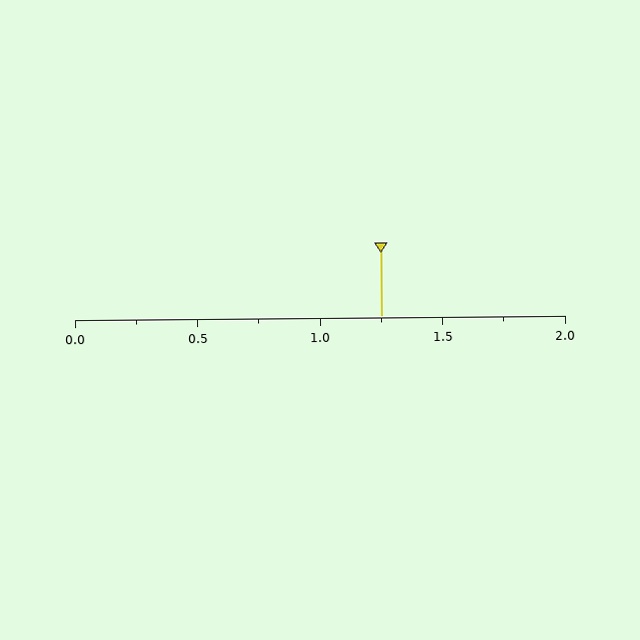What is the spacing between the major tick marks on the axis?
The major ticks are spaced 0.5 apart.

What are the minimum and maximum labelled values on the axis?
The axis runs from 0.0 to 2.0.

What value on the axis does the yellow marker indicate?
The marker indicates approximately 1.25.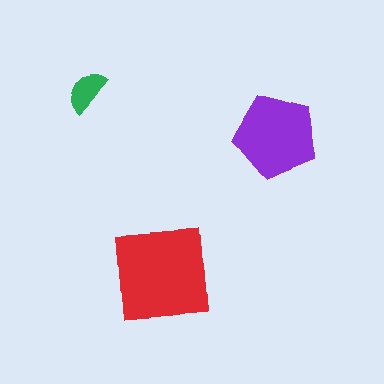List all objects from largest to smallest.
The red square, the purple pentagon, the green semicircle.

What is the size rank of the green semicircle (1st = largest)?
3rd.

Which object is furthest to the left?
The green semicircle is leftmost.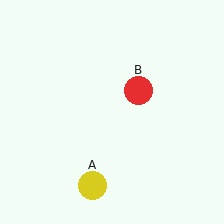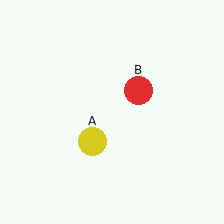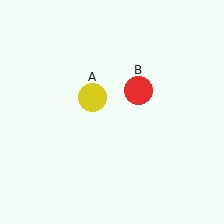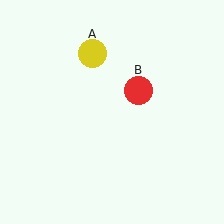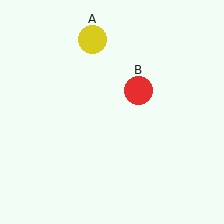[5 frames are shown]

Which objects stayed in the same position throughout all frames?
Red circle (object B) remained stationary.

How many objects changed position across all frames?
1 object changed position: yellow circle (object A).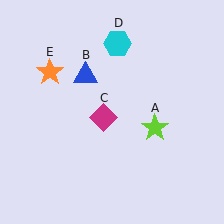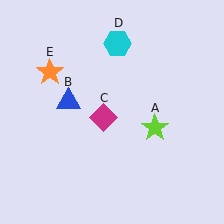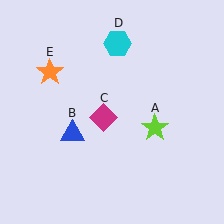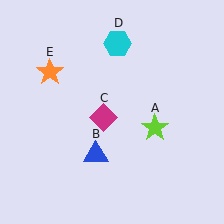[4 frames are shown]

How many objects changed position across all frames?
1 object changed position: blue triangle (object B).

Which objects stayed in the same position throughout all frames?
Lime star (object A) and magenta diamond (object C) and cyan hexagon (object D) and orange star (object E) remained stationary.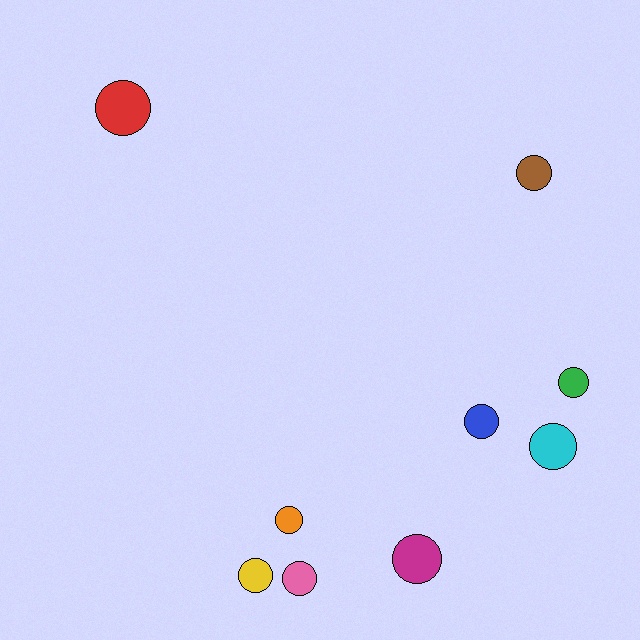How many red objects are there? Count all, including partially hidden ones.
There is 1 red object.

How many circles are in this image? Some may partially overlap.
There are 9 circles.